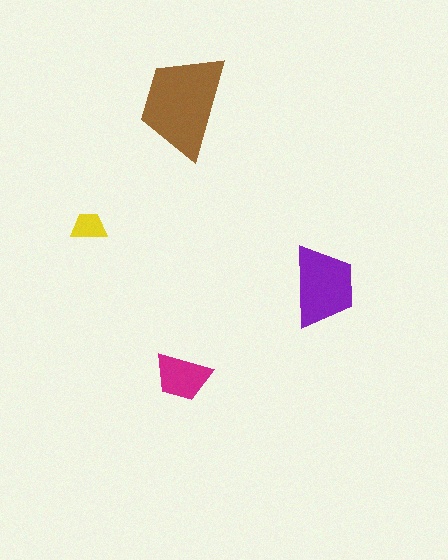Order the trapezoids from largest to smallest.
the brown one, the purple one, the magenta one, the yellow one.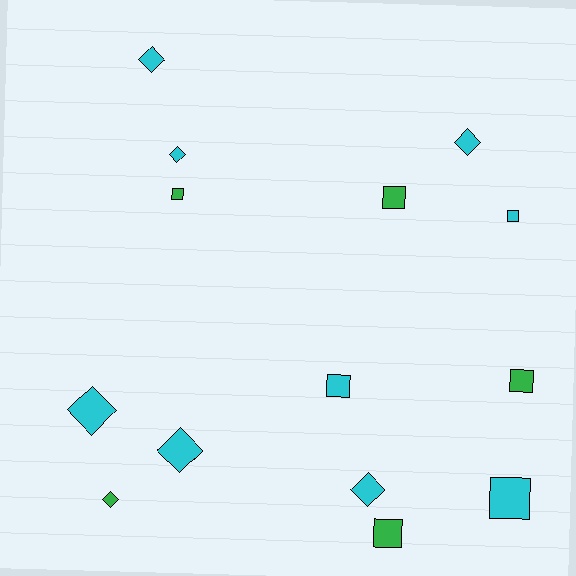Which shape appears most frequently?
Diamond, with 7 objects.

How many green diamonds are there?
There is 1 green diamond.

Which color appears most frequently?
Cyan, with 9 objects.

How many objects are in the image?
There are 14 objects.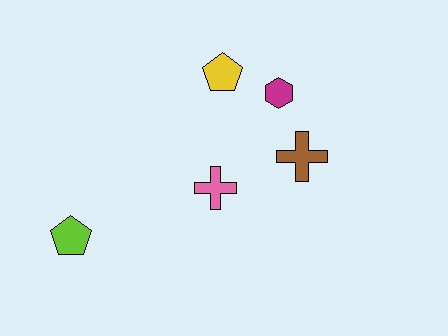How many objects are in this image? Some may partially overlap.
There are 5 objects.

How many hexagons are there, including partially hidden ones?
There is 1 hexagon.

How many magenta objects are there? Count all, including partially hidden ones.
There is 1 magenta object.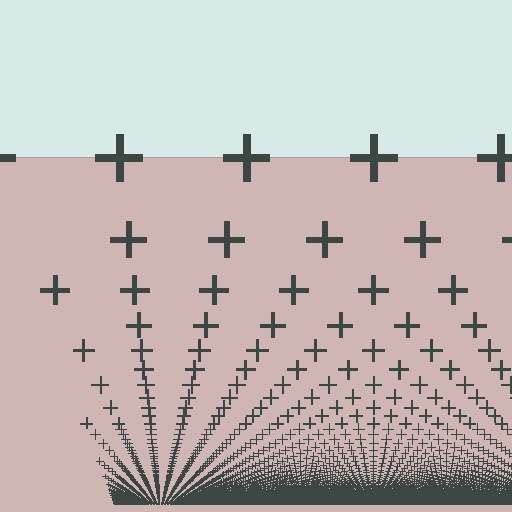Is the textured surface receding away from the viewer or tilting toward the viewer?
The surface appears to tilt toward the viewer. Texture elements get larger and sparser toward the top.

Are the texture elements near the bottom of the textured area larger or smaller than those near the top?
Smaller. The gradient is inverted — elements near the bottom are smaller and denser.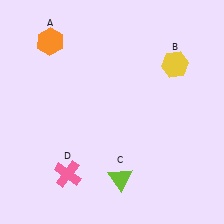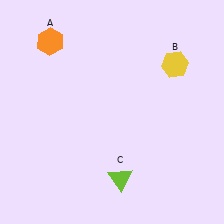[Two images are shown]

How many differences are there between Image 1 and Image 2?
There is 1 difference between the two images.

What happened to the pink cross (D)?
The pink cross (D) was removed in Image 2. It was in the bottom-left area of Image 1.